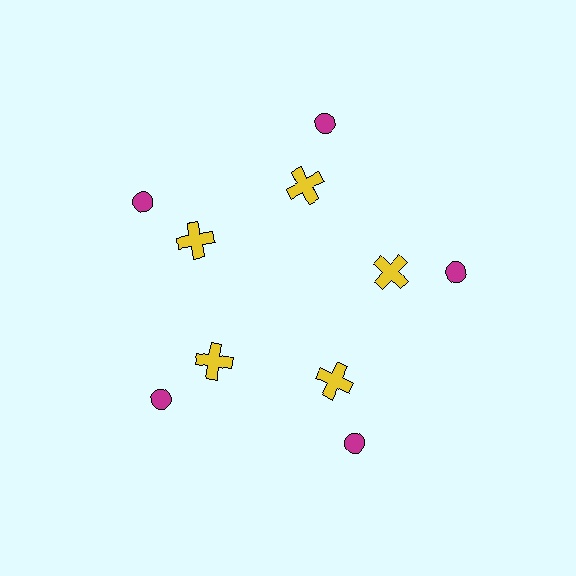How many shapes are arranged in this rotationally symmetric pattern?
There are 10 shapes, arranged in 5 groups of 2.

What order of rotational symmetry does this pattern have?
This pattern has 5-fold rotational symmetry.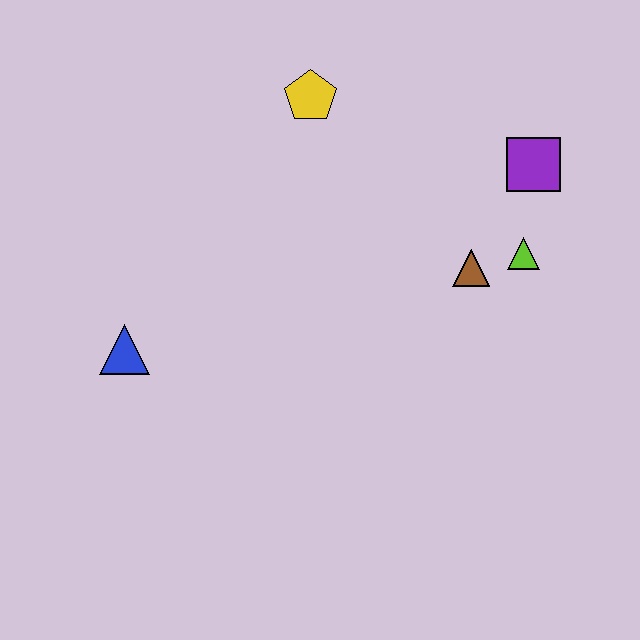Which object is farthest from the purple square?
The blue triangle is farthest from the purple square.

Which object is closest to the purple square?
The lime triangle is closest to the purple square.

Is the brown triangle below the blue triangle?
No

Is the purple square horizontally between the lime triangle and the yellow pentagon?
No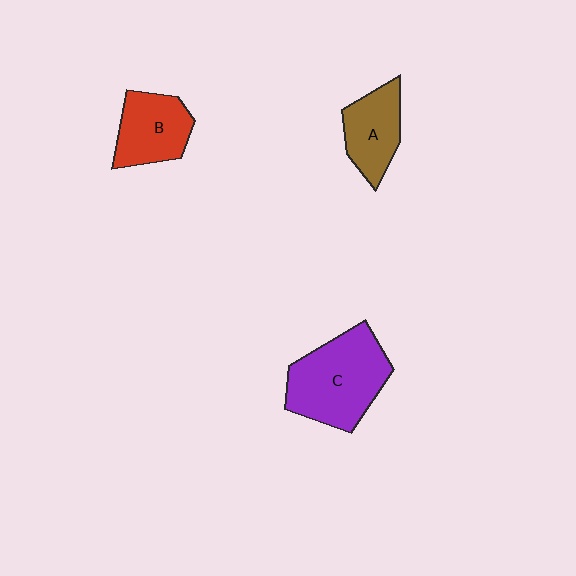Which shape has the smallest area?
Shape A (brown).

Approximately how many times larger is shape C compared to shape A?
Approximately 1.7 times.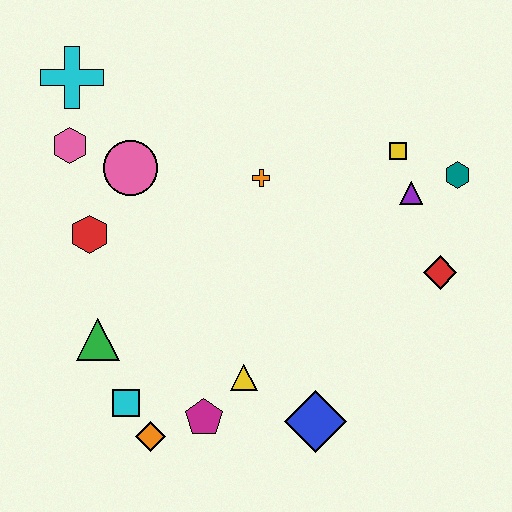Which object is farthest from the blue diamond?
The cyan cross is farthest from the blue diamond.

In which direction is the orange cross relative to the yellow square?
The orange cross is to the left of the yellow square.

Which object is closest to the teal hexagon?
The purple triangle is closest to the teal hexagon.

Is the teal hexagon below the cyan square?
No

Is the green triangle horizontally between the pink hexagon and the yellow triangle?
Yes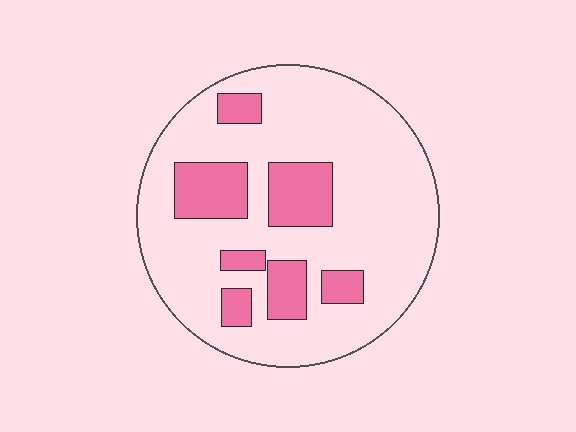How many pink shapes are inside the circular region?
7.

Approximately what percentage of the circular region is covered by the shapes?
Approximately 20%.